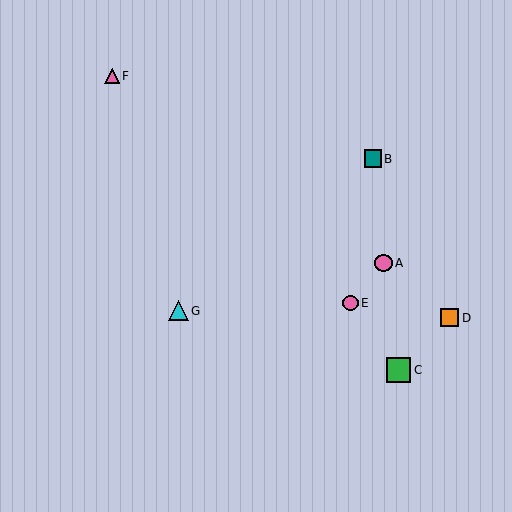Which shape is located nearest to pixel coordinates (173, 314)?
The cyan triangle (labeled G) at (178, 311) is nearest to that location.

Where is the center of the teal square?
The center of the teal square is at (373, 159).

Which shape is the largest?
The green square (labeled C) is the largest.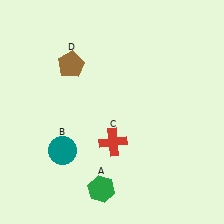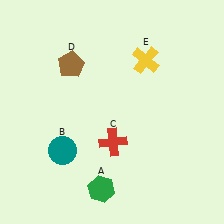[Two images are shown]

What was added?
A yellow cross (E) was added in Image 2.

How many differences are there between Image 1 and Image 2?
There is 1 difference between the two images.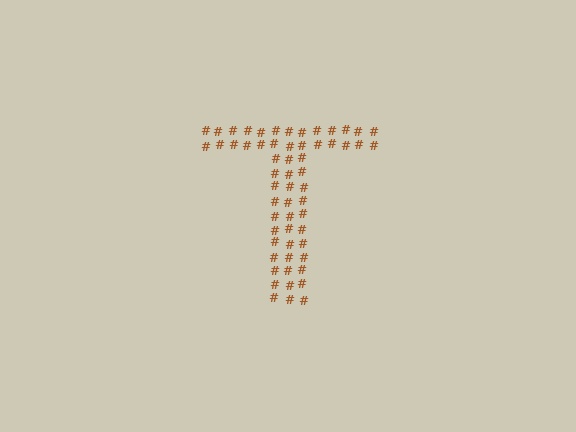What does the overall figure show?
The overall figure shows the letter T.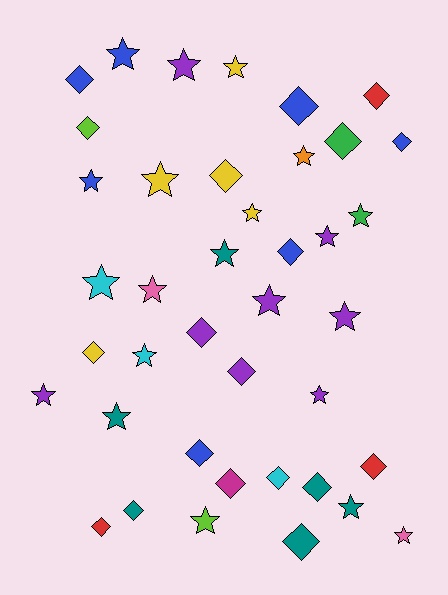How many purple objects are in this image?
There are 8 purple objects.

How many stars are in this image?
There are 21 stars.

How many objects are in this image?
There are 40 objects.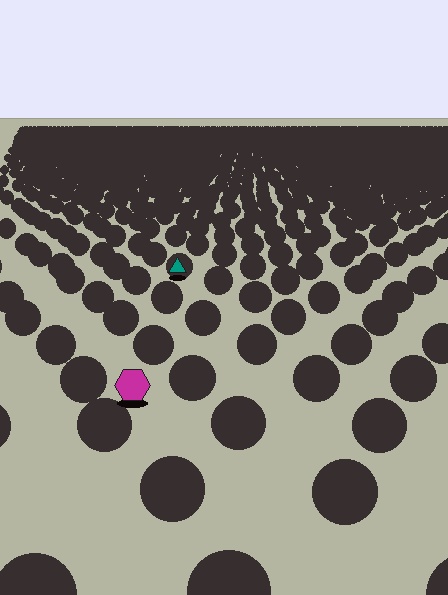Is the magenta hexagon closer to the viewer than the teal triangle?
Yes. The magenta hexagon is closer — you can tell from the texture gradient: the ground texture is coarser near it.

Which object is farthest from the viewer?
The teal triangle is farthest from the viewer. It appears smaller and the ground texture around it is denser.